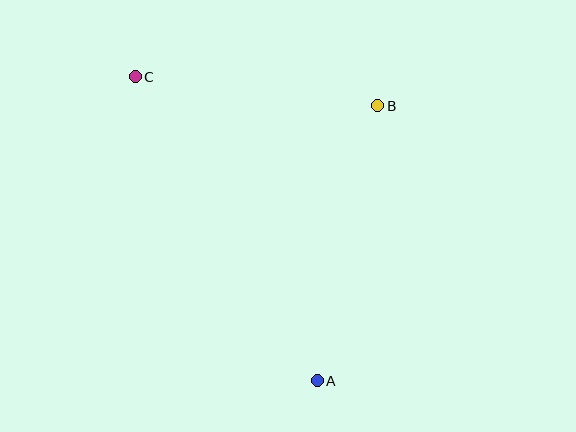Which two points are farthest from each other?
Points A and C are farthest from each other.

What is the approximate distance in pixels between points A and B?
The distance between A and B is approximately 282 pixels.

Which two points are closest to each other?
Points B and C are closest to each other.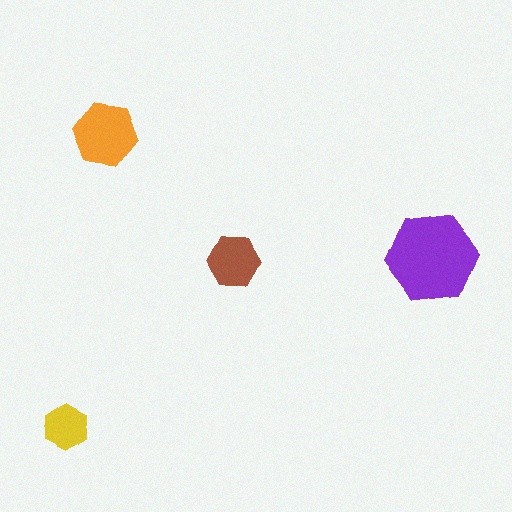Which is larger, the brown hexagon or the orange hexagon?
The orange one.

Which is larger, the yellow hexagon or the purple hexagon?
The purple one.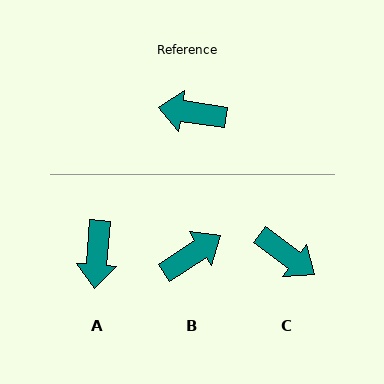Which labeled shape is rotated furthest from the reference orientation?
C, about 152 degrees away.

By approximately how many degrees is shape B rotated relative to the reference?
Approximately 138 degrees clockwise.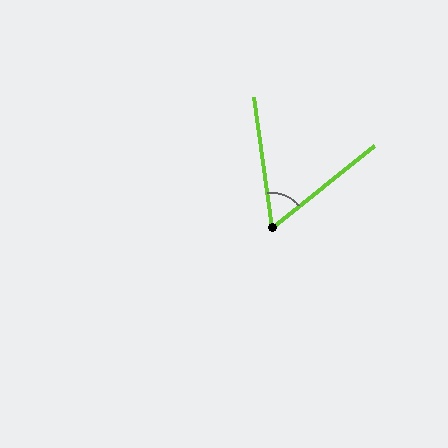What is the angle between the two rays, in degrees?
Approximately 60 degrees.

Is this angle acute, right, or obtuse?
It is acute.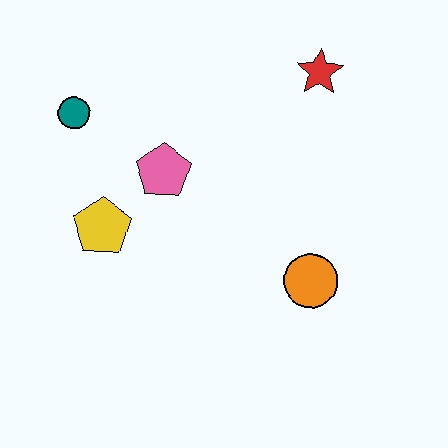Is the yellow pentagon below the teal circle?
Yes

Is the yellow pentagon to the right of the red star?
No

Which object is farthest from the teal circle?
The orange circle is farthest from the teal circle.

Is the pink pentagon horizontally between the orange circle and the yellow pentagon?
Yes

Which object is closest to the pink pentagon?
The yellow pentagon is closest to the pink pentagon.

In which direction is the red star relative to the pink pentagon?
The red star is to the right of the pink pentagon.